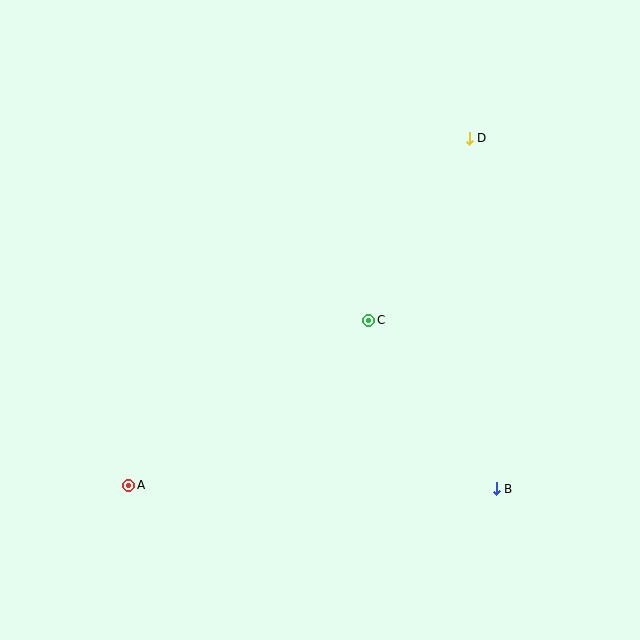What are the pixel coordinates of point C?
Point C is at (369, 320).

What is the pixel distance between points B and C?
The distance between B and C is 211 pixels.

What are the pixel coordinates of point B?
Point B is at (496, 489).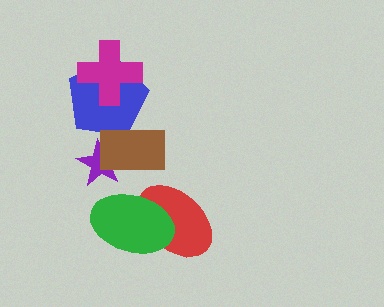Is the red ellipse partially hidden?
Yes, it is partially covered by another shape.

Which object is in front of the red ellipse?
The green ellipse is in front of the red ellipse.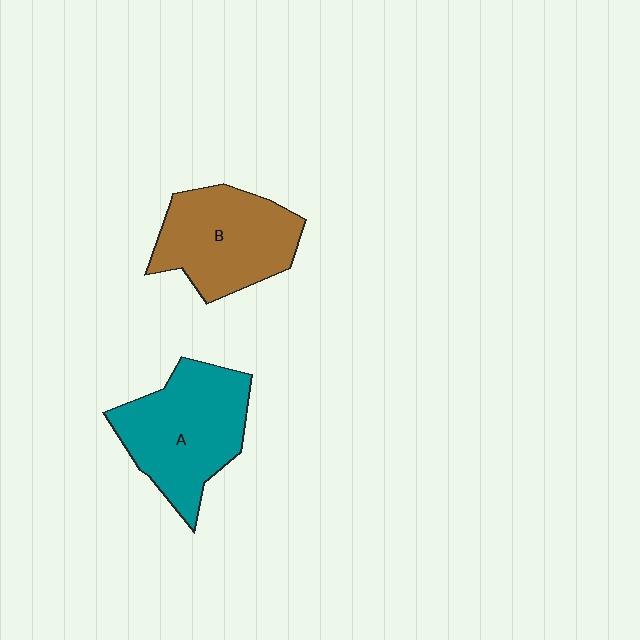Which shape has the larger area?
Shape A (teal).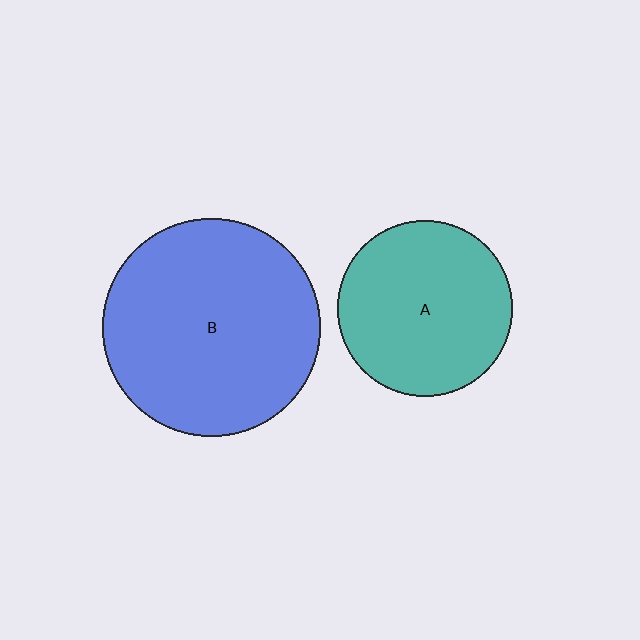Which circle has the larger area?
Circle B (blue).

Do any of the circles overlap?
No, none of the circles overlap.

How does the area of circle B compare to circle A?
Approximately 1.5 times.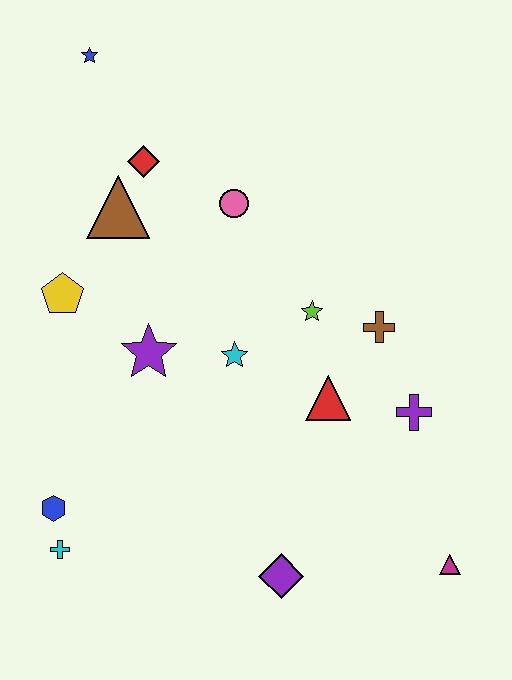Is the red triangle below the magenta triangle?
No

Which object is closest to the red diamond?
The brown triangle is closest to the red diamond.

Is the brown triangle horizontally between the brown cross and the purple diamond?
No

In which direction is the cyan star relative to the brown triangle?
The cyan star is below the brown triangle.